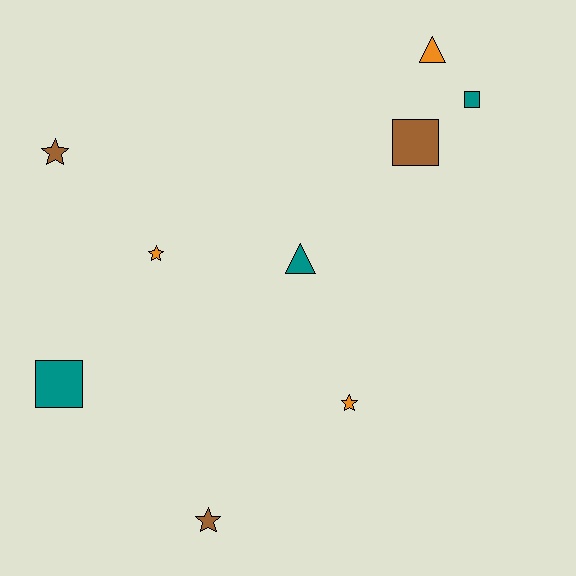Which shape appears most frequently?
Star, with 4 objects.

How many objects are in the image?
There are 9 objects.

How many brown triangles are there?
There are no brown triangles.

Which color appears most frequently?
Teal, with 3 objects.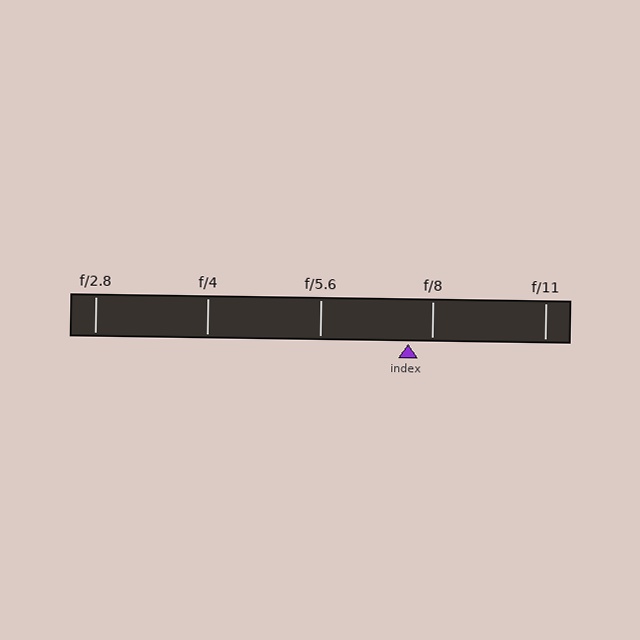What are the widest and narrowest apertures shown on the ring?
The widest aperture shown is f/2.8 and the narrowest is f/11.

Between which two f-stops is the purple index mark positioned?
The index mark is between f/5.6 and f/8.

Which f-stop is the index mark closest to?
The index mark is closest to f/8.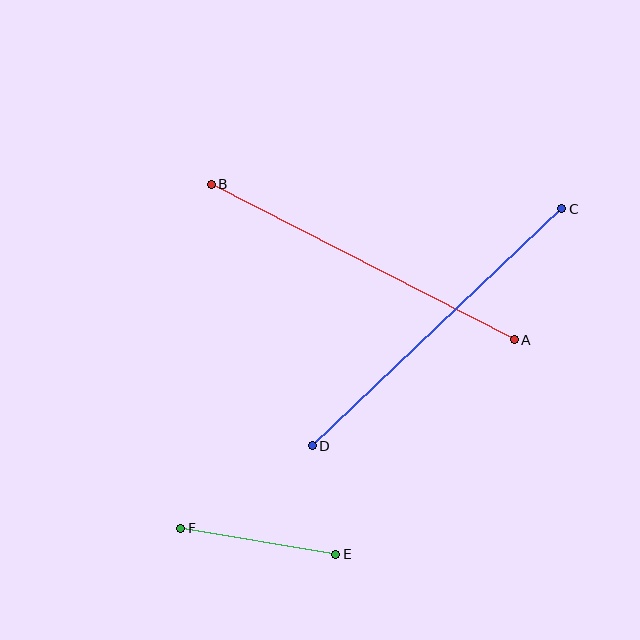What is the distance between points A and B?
The distance is approximately 341 pixels.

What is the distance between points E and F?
The distance is approximately 157 pixels.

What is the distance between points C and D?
The distance is approximately 344 pixels.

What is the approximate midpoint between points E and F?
The midpoint is at approximately (258, 541) pixels.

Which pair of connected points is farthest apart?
Points C and D are farthest apart.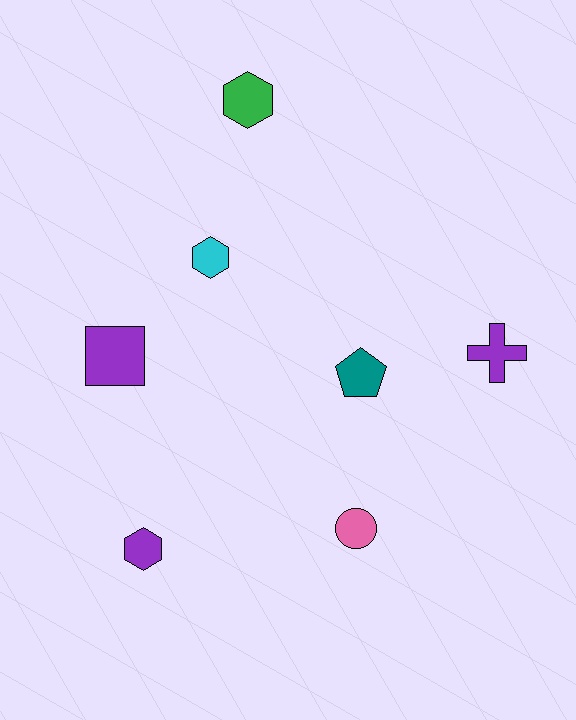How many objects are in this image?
There are 7 objects.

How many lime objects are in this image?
There are no lime objects.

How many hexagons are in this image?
There are 3 hexagons.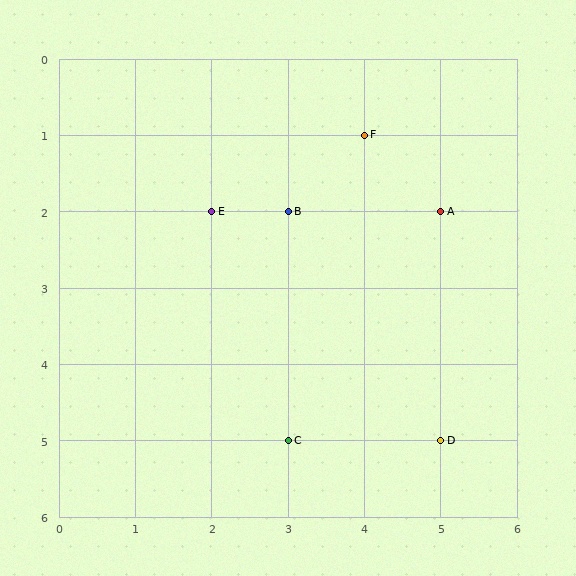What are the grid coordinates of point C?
Point C is at grid coordinates (3, 5).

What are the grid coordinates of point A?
Point A is at grid coordinates (5, 2).